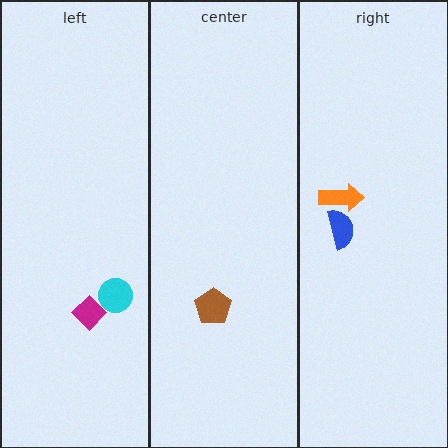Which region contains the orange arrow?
The right region.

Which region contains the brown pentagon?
The center region.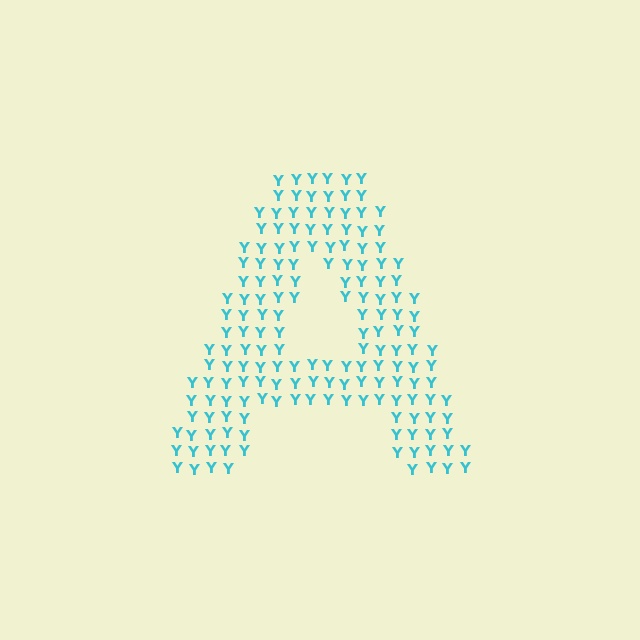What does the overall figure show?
The overall figure shows the letter A.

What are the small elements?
The small elements are letter Y's.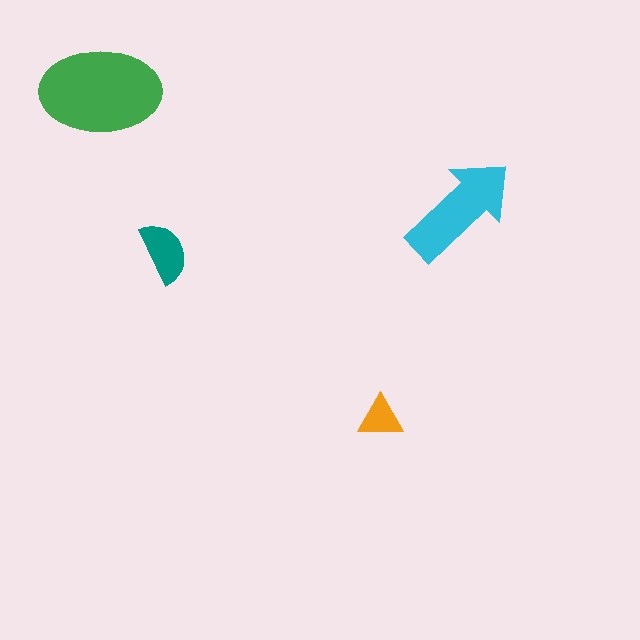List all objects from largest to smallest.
The green ellipse, the cyan arrow, the teal semicircle, the orange triangle.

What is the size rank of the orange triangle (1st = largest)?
4th.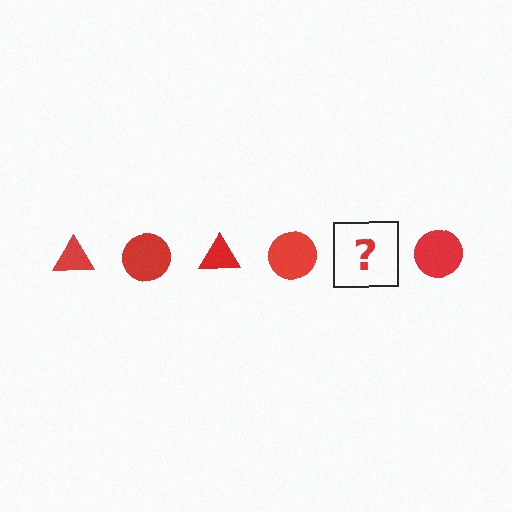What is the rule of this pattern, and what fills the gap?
The rule is that the pattern cycles through triangle, circle shapes in red. The gap should be filled with a red triangle.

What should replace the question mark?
The question mark should be replaced with a red triangle.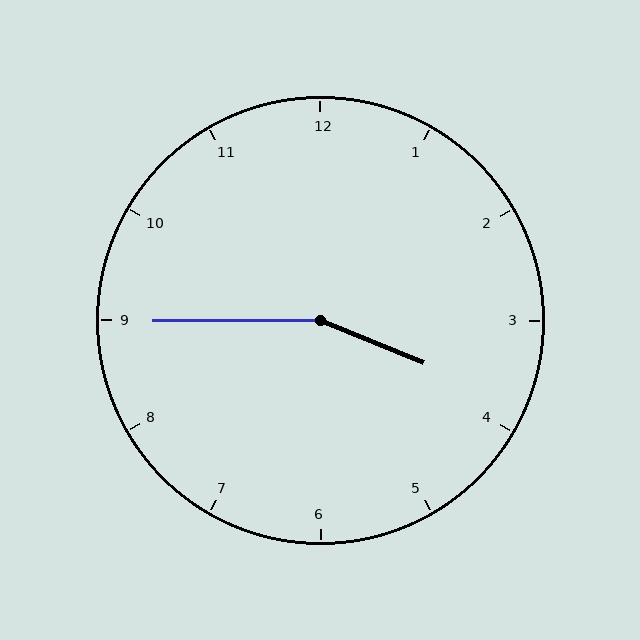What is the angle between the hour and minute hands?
Approximately 158 degrees.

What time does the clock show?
3:45.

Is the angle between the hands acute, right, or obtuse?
It is obtuse.